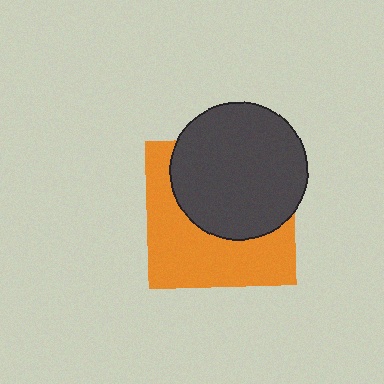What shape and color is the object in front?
The object in front is a dark gray circle.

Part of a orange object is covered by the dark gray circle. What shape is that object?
It is a square.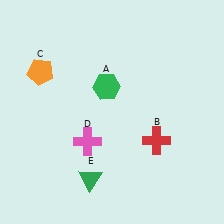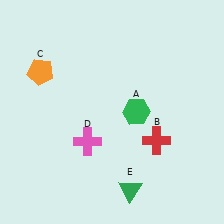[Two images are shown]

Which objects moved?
The objects that moved are: the green hexagon (A), the green triangle (E).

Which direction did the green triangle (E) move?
The green triangle (E) moved right.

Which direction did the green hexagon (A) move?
The green hexagon (A) moved right.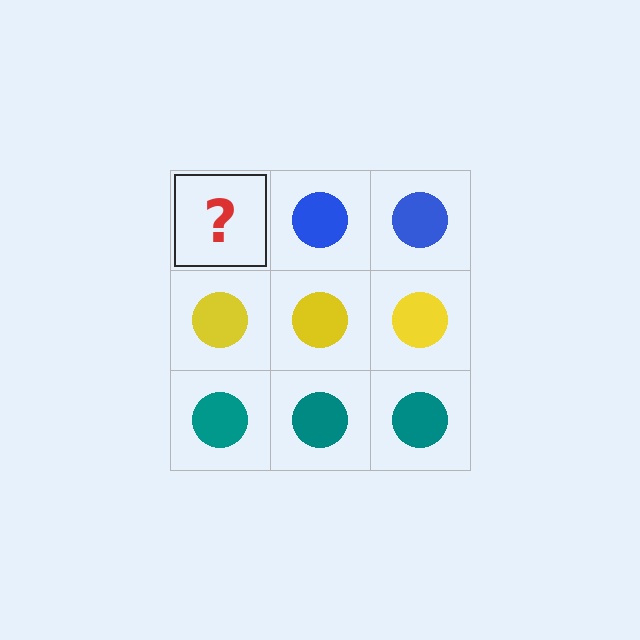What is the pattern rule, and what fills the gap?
The rule is that each row has a consistent color. The gap should be filled with a blue circle.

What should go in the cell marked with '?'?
The missing cell should contain a blue circle.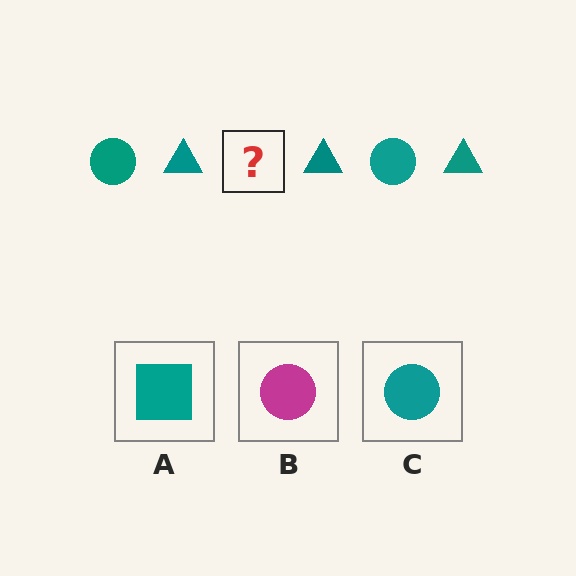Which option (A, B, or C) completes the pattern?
C.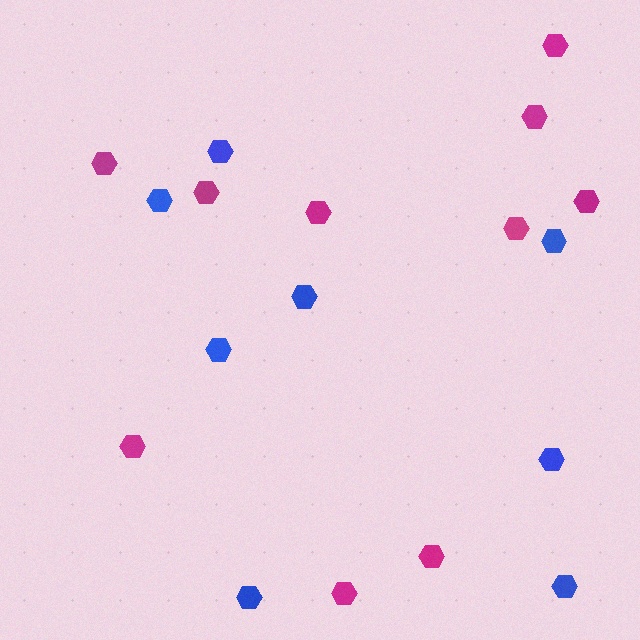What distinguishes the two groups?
There are 2 groups: one group of magenta hexagons (10) and one group of blue hexagons (8).